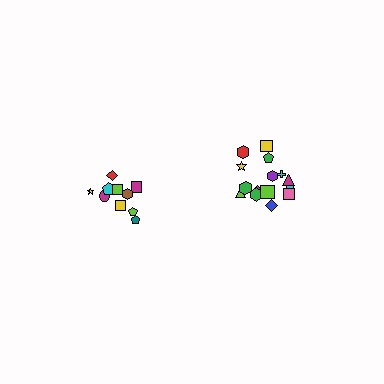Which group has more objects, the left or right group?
The right group.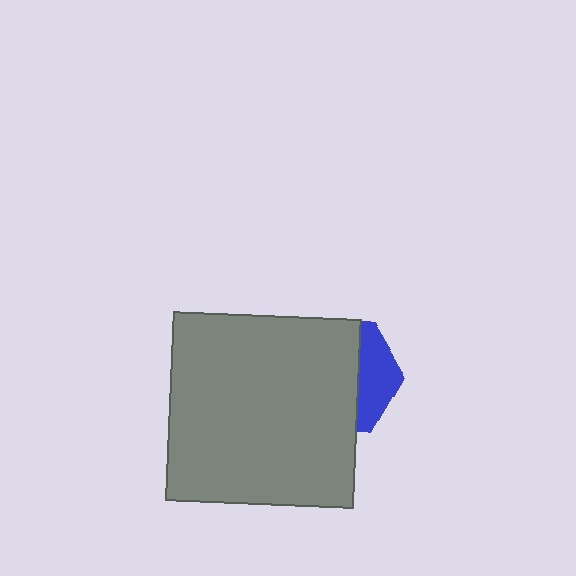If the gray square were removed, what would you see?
You would see the complete blue hexagon.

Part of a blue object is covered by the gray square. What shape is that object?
It is a hexagon.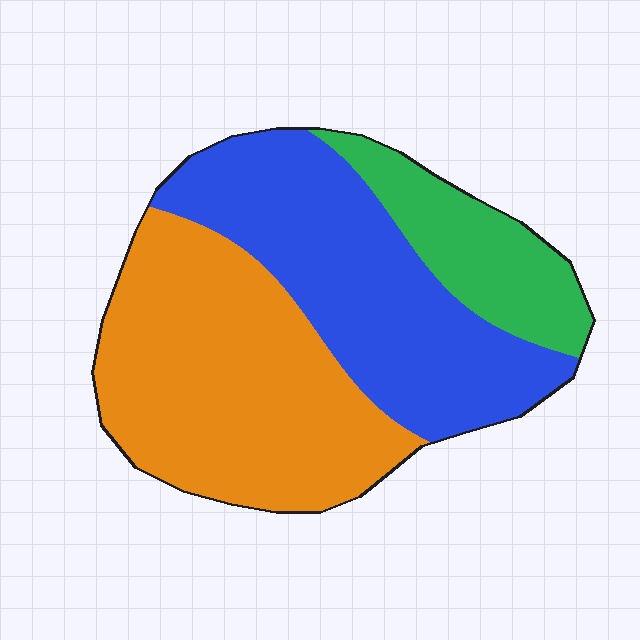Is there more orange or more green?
Orange.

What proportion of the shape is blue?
Blue takes up about two fifths (2/5) of the shape.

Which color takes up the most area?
Orange, at roughly 45%.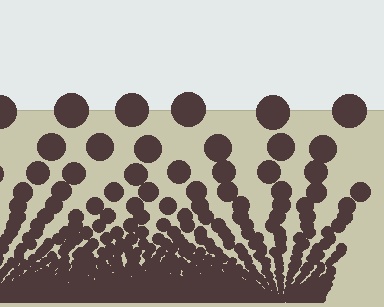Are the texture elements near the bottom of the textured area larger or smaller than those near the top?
Smaller. The gradient is inverted — elements near the bottom are smaller and denser.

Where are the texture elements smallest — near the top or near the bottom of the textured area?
Near the bottom.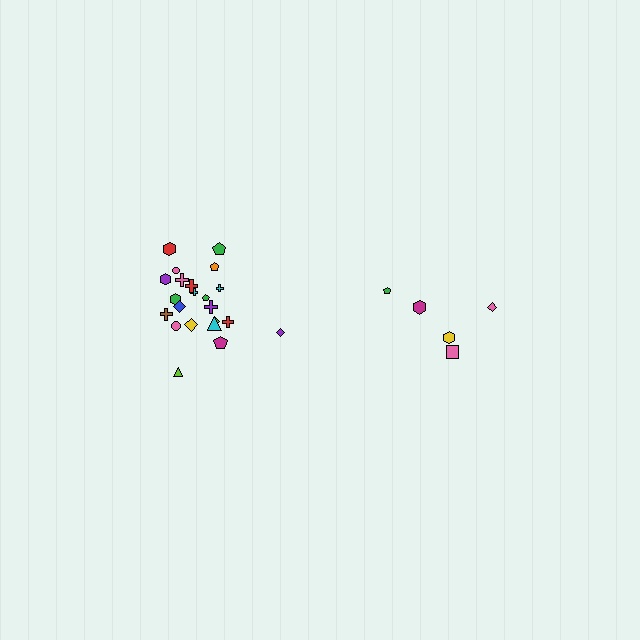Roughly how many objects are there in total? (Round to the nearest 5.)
Roughly 25 objects in total.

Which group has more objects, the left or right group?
The left group.